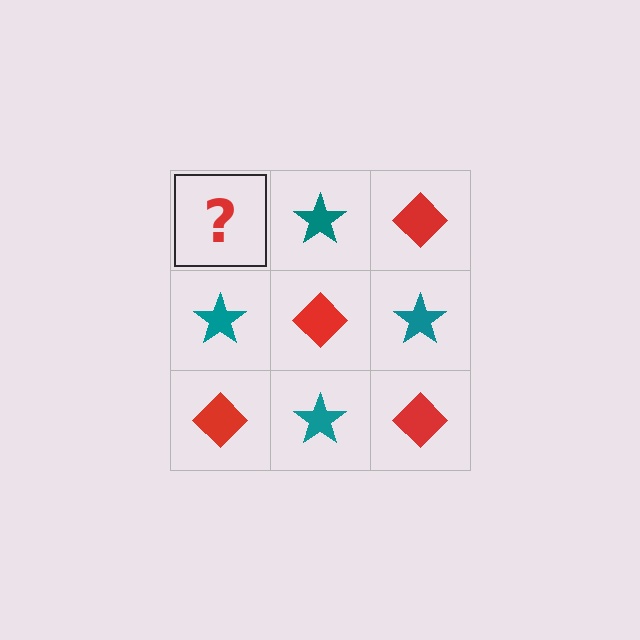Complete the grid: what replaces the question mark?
The question mark should be replaced with a red diamond.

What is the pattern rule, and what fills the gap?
The rule is that it alternates red diamond and teal star in a checkerboard pattern. The gap should be filled with a red diamond.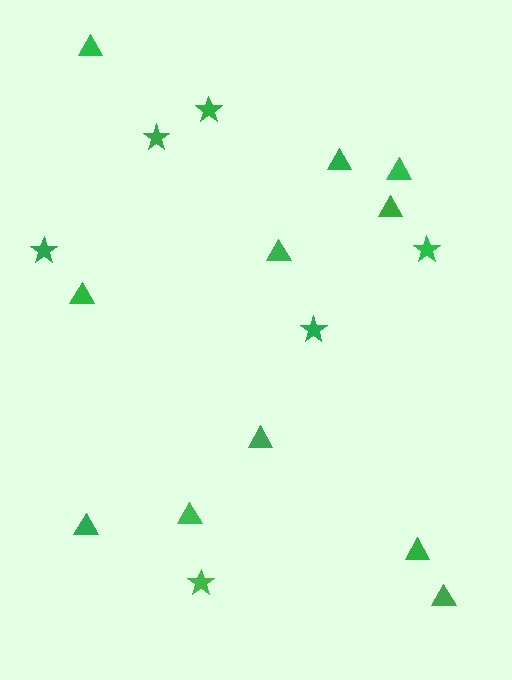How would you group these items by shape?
There are 2 groups: one group of triangles (11) and one group of stars (6).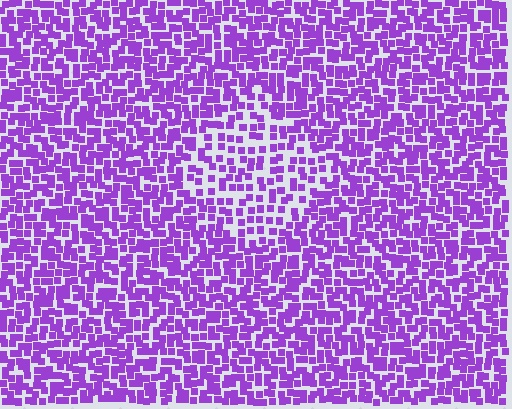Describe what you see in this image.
The image contains small purple elements arranged at two different densities. A diamond-shaped region is visible where the elements are less densely packed than the surrounding area.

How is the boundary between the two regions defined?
The boundary is defined by a change in element density (approximately 1.7x ratio). All elements are the same color, size, and shape.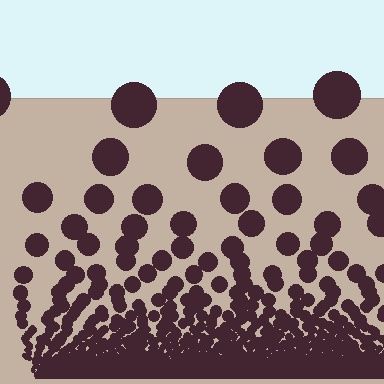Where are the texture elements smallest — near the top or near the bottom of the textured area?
Near the bottom.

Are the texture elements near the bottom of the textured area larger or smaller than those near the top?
Smaller. The gradient is inverted — elements near the bottom are smaller and denser.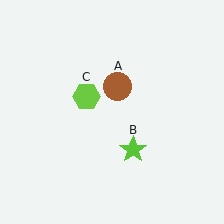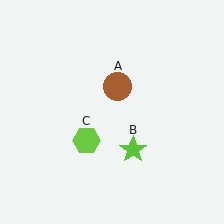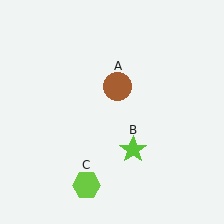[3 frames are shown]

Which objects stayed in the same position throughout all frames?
Brown circle (object A) and lime star (object B) remained stationary.